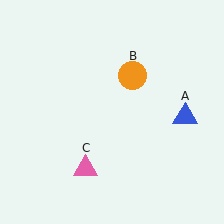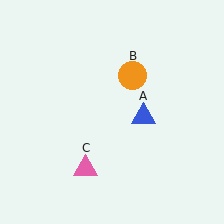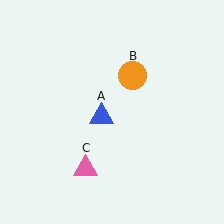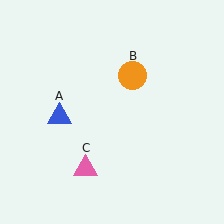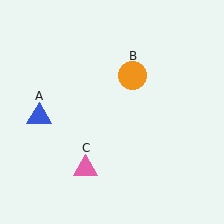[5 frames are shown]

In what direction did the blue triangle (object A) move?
The blue triangle (object A) moved left.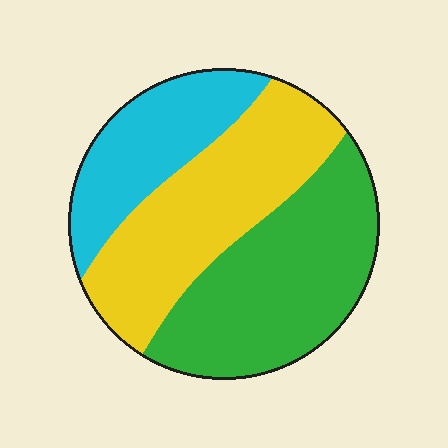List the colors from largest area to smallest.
From largest to smallest: green, yellow, cyan.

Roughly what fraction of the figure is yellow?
Yellow takes up between a third and a half of the figure.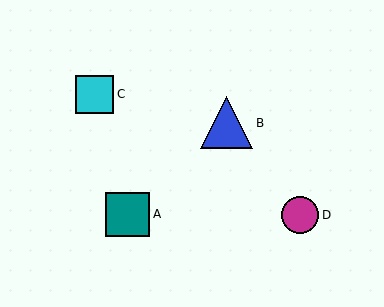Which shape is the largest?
The blue triangle (labeled B) is the largest.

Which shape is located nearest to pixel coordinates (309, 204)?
The magenta circle (labeled D) at (300, 215) is nearest to that location.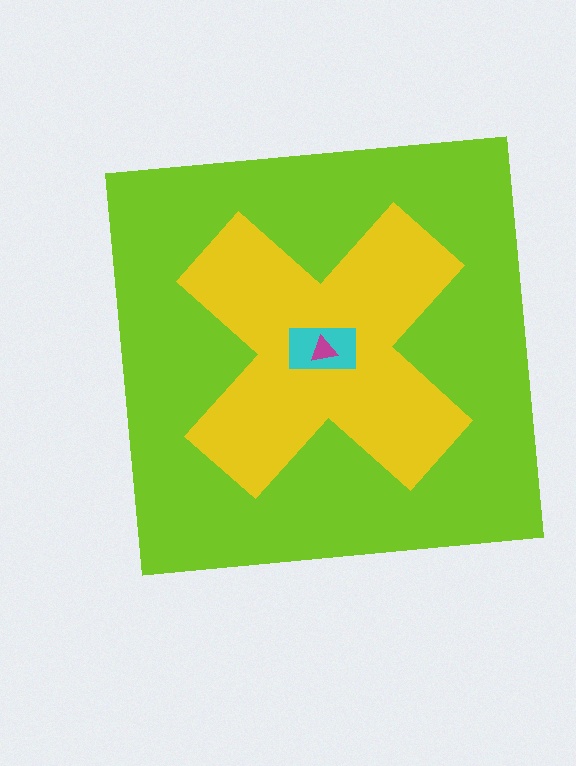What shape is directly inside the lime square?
The yellow cross.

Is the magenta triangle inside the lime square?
Yes.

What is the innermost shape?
The magenta triangle.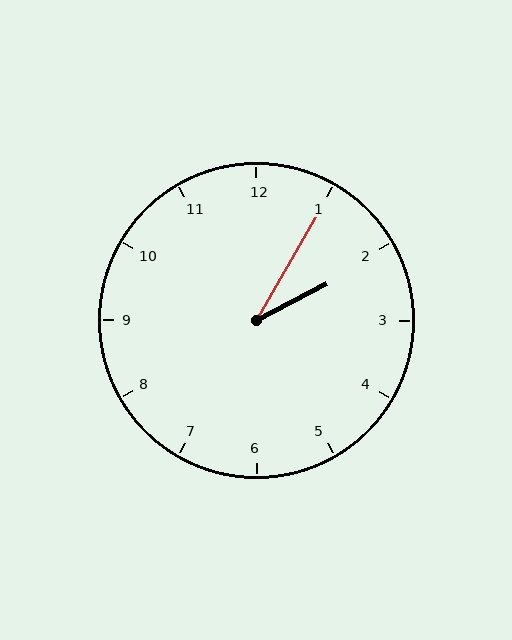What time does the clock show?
2:05.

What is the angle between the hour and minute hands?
Approximately 32 degrees.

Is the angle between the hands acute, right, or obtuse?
It is acute.